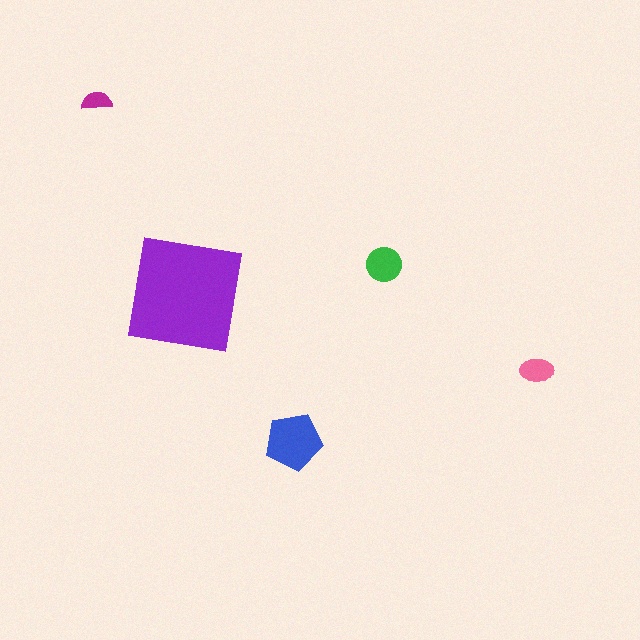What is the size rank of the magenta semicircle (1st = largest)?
5th.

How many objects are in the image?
There are 5 objects in the image.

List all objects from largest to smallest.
The purple square, the blue pentagon, the green circle, the pink ellipse, the magenta semicircle.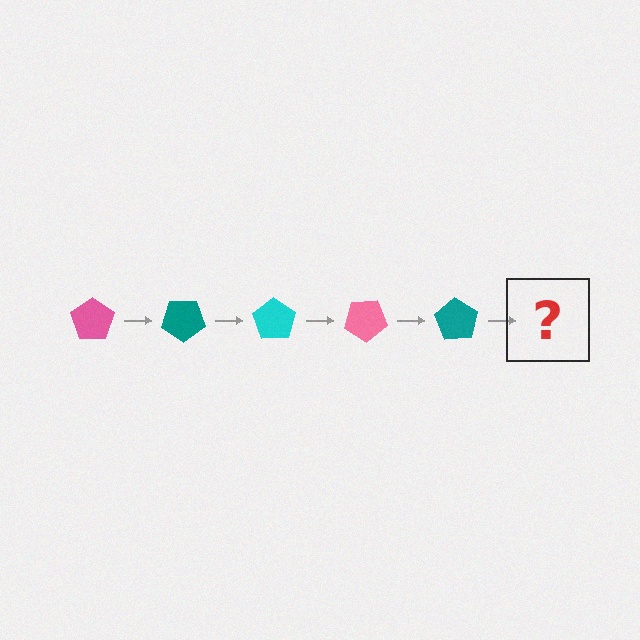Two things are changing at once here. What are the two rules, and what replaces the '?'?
The two rules are that it rotates 35 degrees each step and the color cycles through pink, teal, and cyan. The '?' should be a cyan pentagon, rotated 175 degrees from the start.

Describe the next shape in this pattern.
It should be a cyan pentagon, rotated 175 degrees from the start.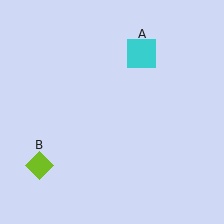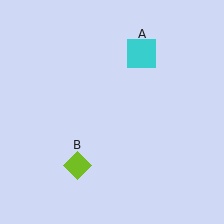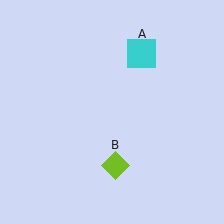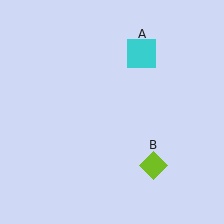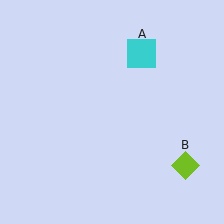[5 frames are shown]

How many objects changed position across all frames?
1 object changed position: lime diamond (object B).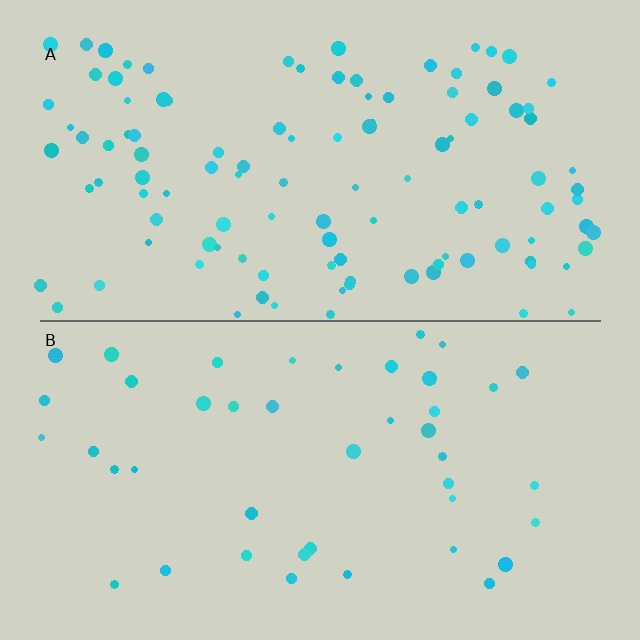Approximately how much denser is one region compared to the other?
Approximately 2.6× — region A over region B.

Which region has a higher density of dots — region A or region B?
A (the top).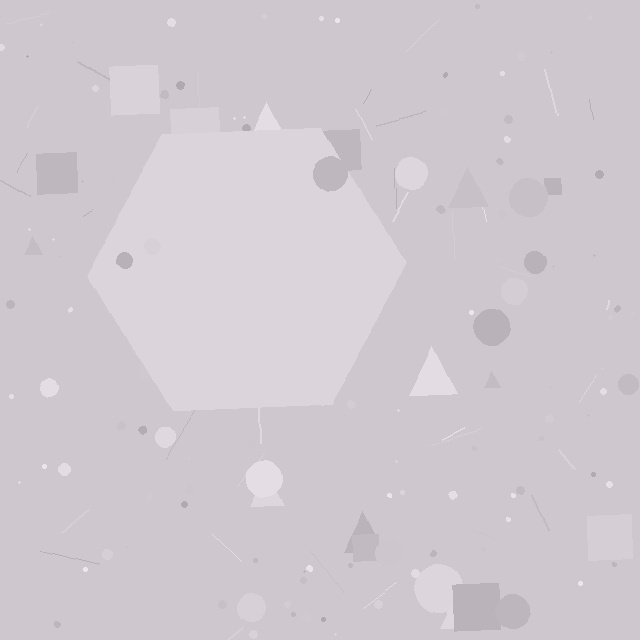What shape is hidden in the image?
A hexagon is hidden in the image.